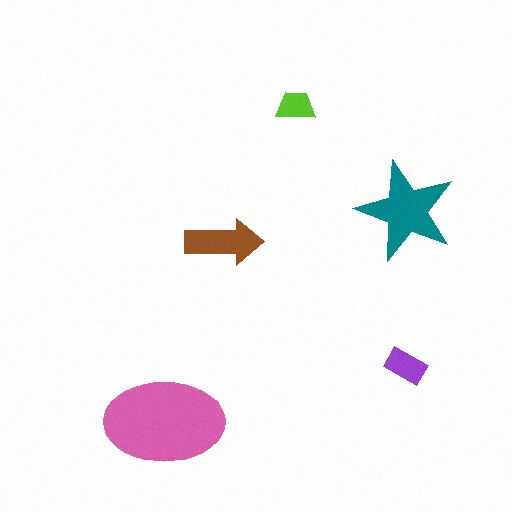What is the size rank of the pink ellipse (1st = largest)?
1st.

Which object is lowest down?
The pink ellipse is bottommost.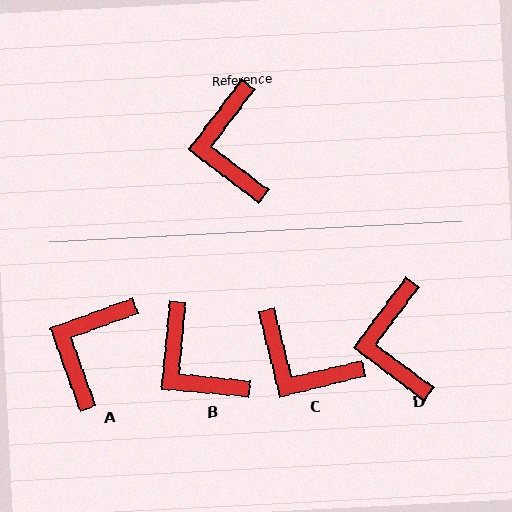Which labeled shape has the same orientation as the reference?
D.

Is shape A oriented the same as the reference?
No, it is off by about 33 degrees.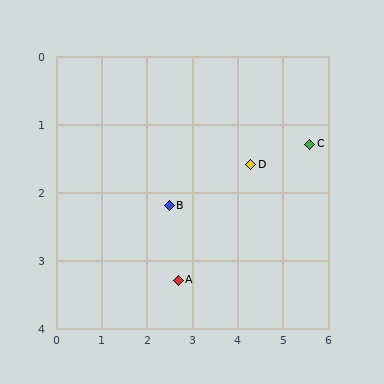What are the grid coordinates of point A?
Point A is at approximately (2.7, 3.3).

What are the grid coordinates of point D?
Point D is at approximately (4.3, 1.6).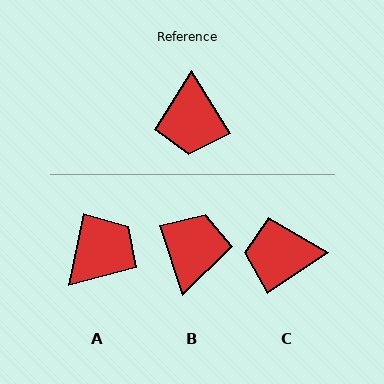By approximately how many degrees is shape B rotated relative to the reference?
Approximately 166 degrees counter-clockwise.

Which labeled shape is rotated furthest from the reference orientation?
B, about 166 degrees away.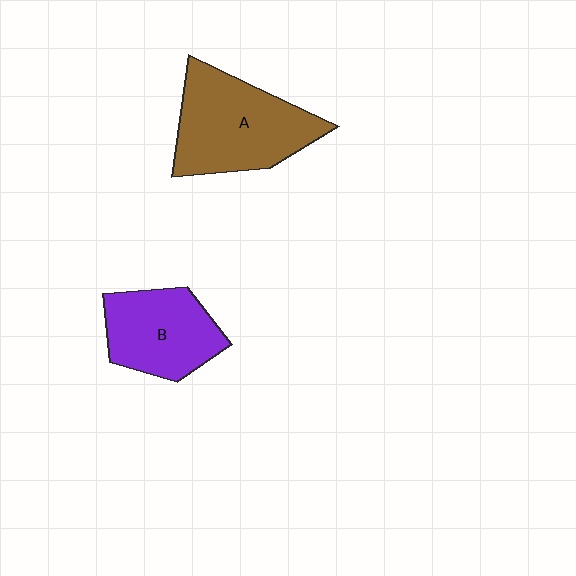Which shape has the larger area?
Shape A (brown).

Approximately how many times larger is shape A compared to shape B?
Approximately 1.3 times.